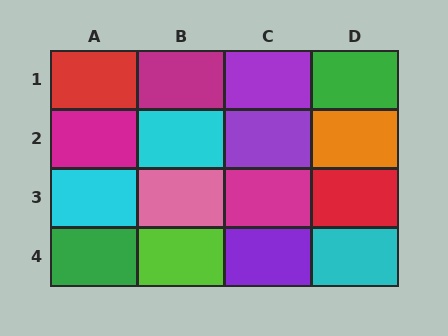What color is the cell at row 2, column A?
Magenta.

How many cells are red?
2 cells are red.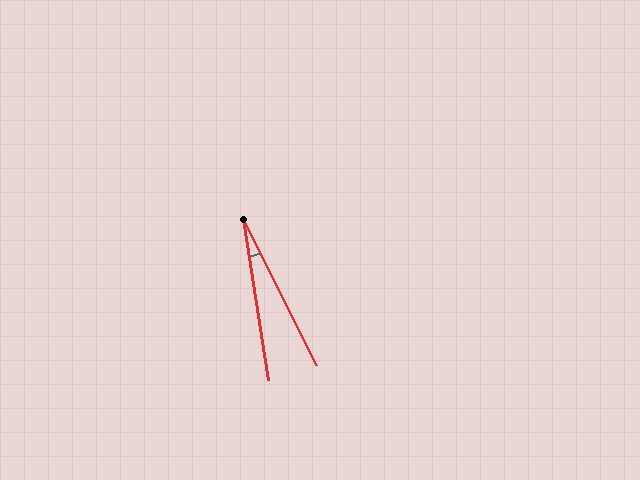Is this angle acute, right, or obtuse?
It is acute.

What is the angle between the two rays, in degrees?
Approximately 18 degrees.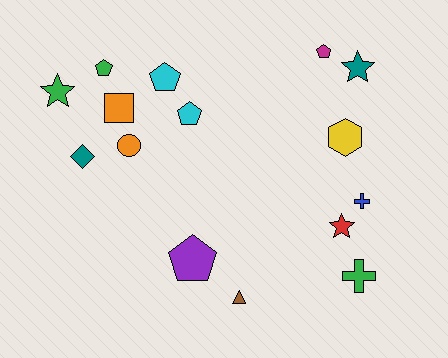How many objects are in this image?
There are 15 objects.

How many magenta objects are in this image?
There is 1 magenta object.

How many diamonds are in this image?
There is 1 diamond.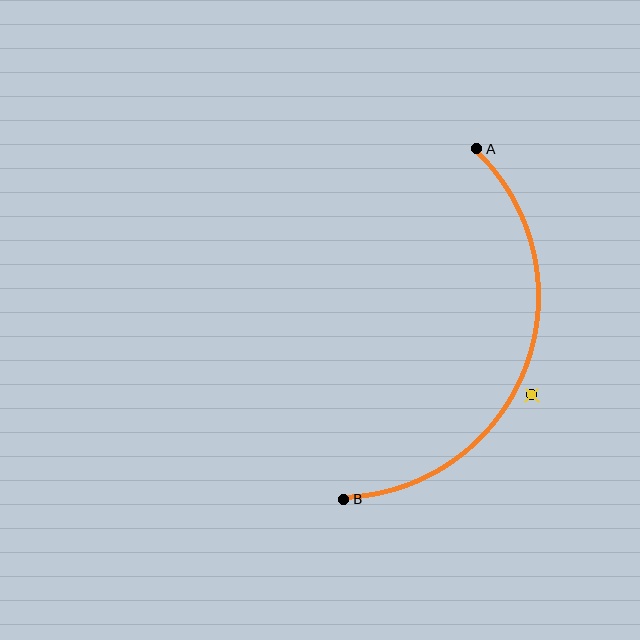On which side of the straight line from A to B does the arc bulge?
The arc bulges to the right of the straight line connecting A and B.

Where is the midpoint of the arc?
The arc midpoint is the point on the curve farthest from the straight line joining A and B. It sits to the right of that line.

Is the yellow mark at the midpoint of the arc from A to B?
No — the yellow mark does not lie on the arc at all. It sits slightly outside the curve.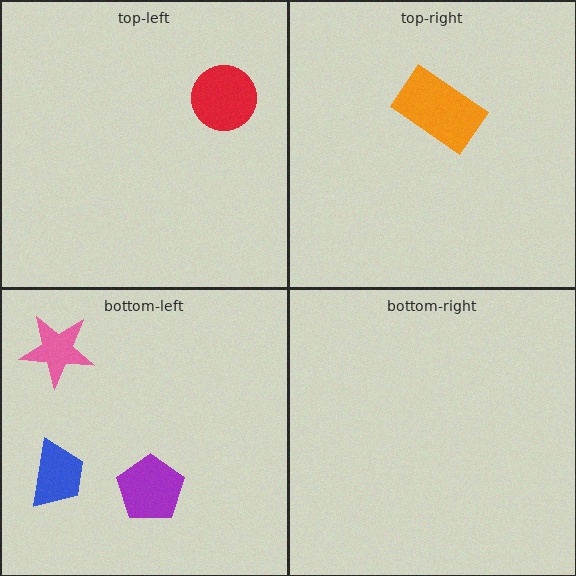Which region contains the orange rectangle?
The top-right region.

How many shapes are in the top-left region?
1.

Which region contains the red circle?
The top-left region.